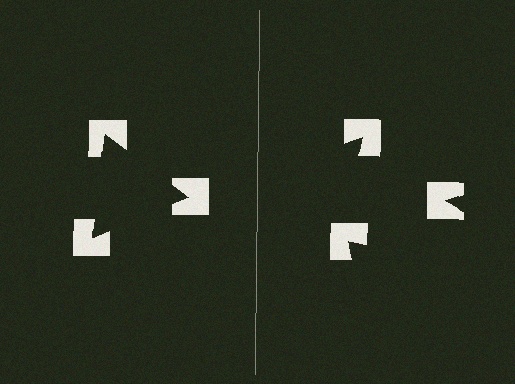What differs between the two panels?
The notched squares are positioned identically on both sides; only the wedge orientations differ. On the left they align to a triangle; on the right they are misaligned.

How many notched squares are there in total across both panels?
6 — 3 on each side.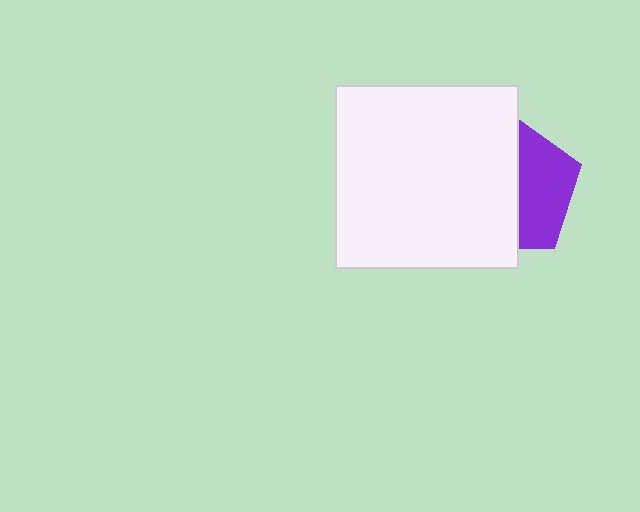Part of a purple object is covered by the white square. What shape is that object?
It is a pentagon.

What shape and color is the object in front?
The object in front is a white square.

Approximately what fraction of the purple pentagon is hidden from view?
Roughly 59% of the purple pentagon is hidden behind the white square.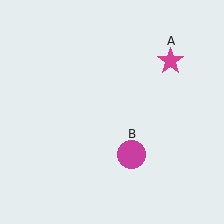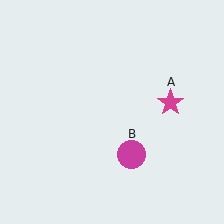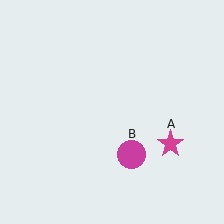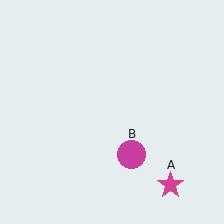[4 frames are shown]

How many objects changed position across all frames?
1 object changed position: magenta star (object A).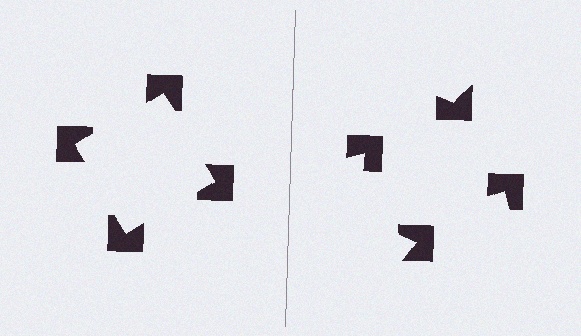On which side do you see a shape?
An illusory square appears on the left side. On the right side the wedge cuts are rotated, so no coherent shape forms.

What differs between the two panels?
The notched squares are positioned identically on both sides; only the wedge orientations differ. On the left they align to a square; on the right they are misaligned.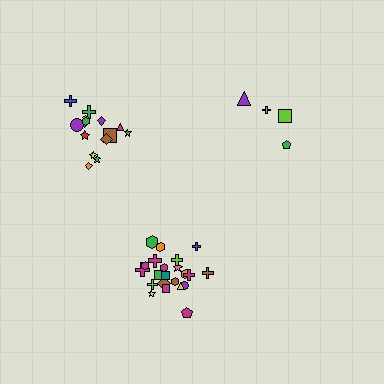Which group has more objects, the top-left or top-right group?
The top-left group.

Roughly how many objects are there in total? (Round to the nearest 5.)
Roughly 40 objects in total.